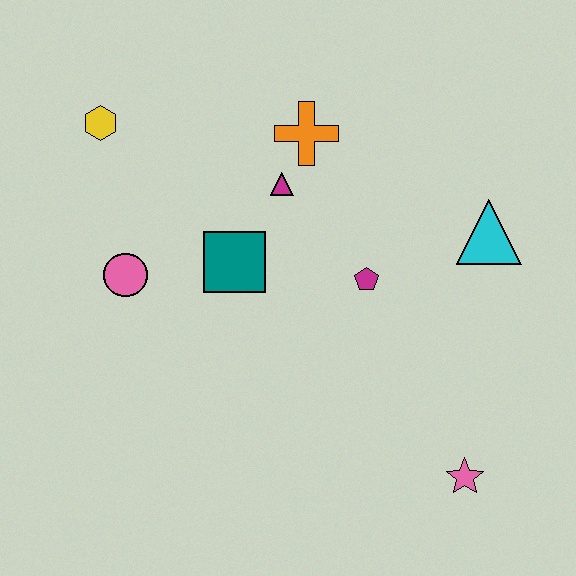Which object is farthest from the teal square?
The pink star is farthest from the teal square.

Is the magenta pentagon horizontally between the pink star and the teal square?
Yes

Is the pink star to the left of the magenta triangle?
No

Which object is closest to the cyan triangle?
The magenta pentagon is closest to the cyan triangle.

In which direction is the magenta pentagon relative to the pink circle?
The magenta pentagon is to the right of the pink circle.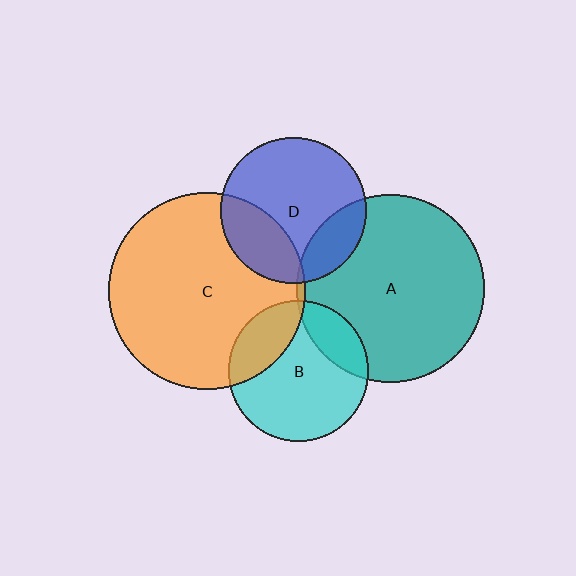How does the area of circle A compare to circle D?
Approximately 1.7 times.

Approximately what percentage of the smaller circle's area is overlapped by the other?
Approximately 20%.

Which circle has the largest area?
Circle C (orange).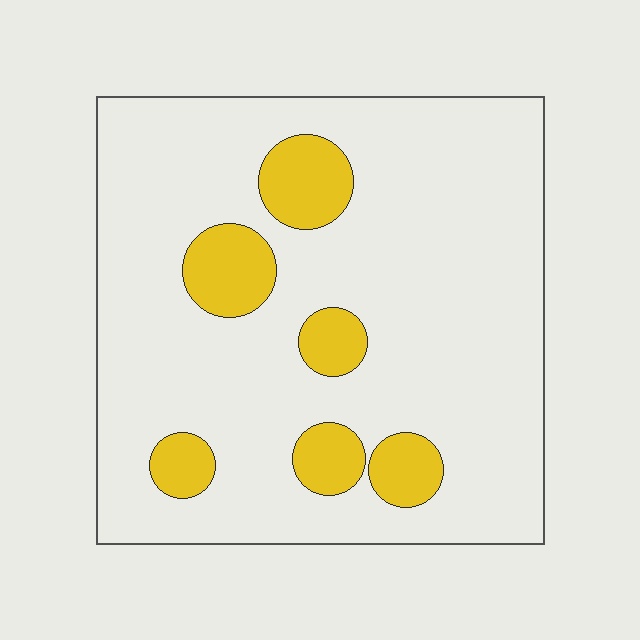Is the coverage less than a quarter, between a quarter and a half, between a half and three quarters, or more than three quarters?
Less than a quarter.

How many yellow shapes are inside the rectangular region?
6.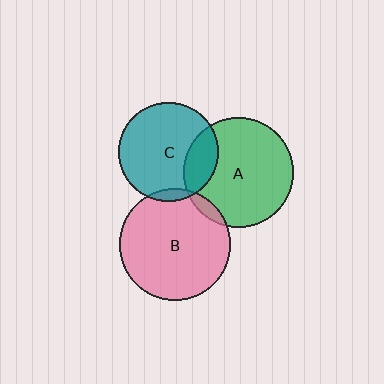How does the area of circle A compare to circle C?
Approximately 1.2 times.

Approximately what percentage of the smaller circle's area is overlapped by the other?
Approximately 5%.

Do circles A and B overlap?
Yes.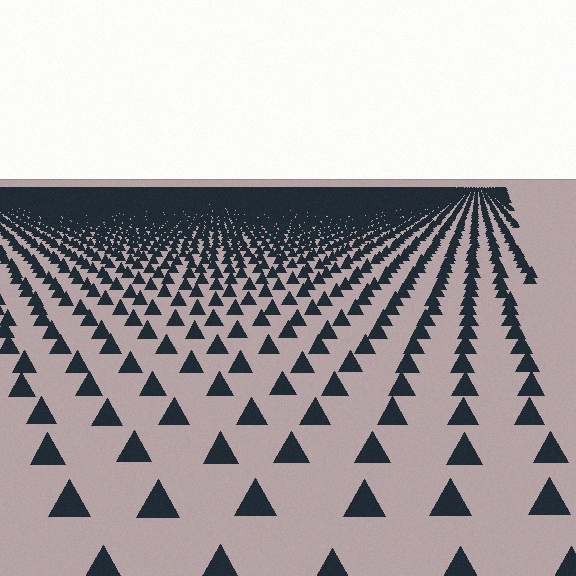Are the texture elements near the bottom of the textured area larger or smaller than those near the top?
Larger. Near the bottom, elements are closer to the viewer and appear at a bigger on-screen size.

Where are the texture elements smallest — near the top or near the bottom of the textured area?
Near the top.